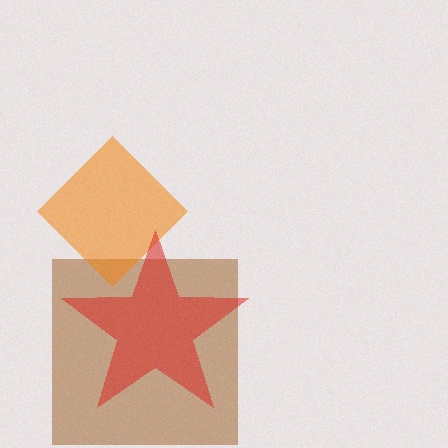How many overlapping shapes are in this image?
There are 3 overlapping shapes in the image.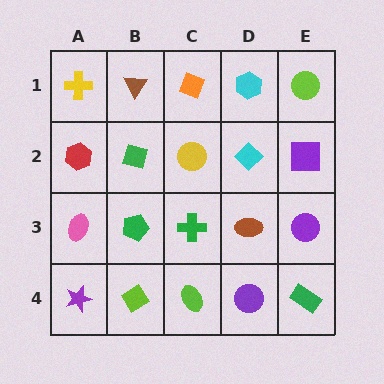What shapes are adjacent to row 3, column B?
A green diamond (row 2, column B), a lime diamond (row 4, column B), a pink ellipse (row 3, column A), a green cross (row 3, column C).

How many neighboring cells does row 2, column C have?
4.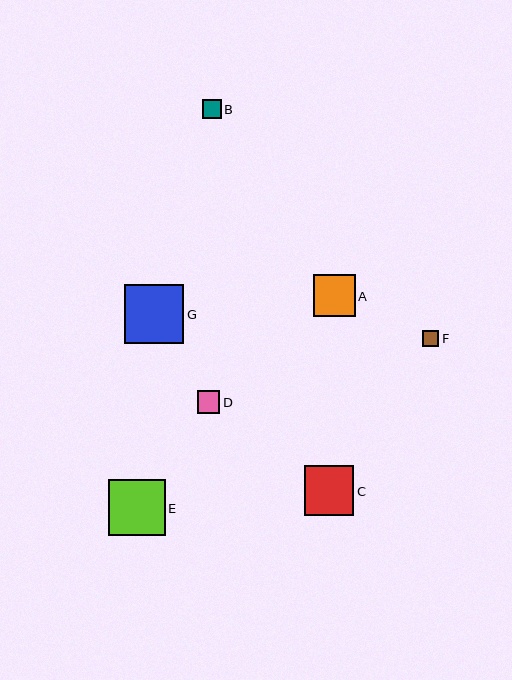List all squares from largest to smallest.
From largest to smallest: G, E, C, A, D, B, F.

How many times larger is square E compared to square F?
Square E is approximately 3.4 times the size of square F.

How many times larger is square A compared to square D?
Square A is approximately 1.8 times the size of square D.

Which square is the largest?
Square G is the largest with a size of approximately 59 pixels.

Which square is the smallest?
Square F is the smallest with a size of approximately 17 pixels.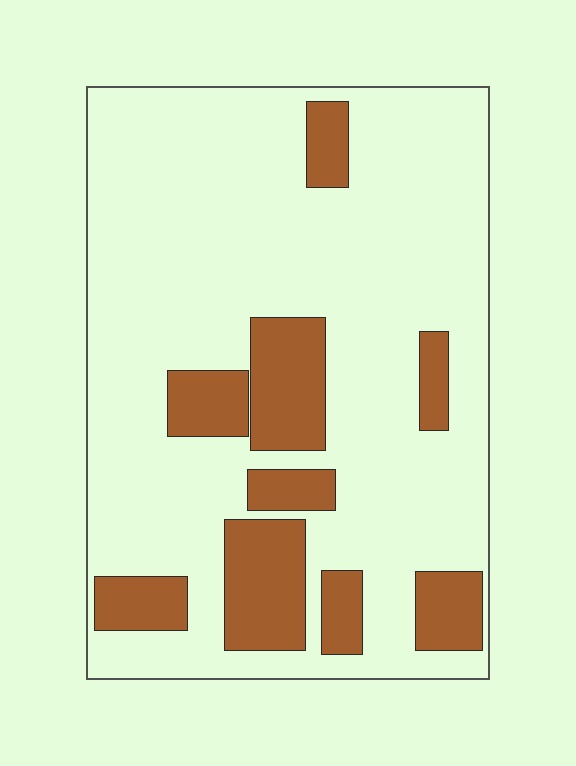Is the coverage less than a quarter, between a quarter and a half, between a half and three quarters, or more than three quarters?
Less than a quarter.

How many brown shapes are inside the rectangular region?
9.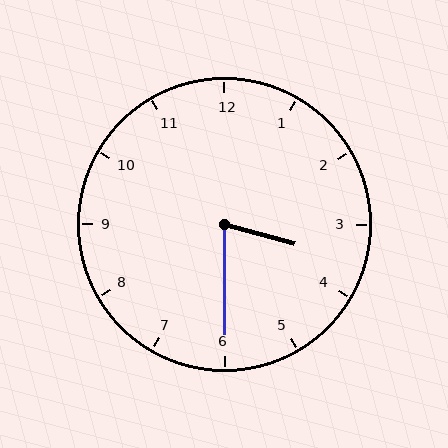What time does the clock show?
3:30.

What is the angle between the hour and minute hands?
Approximately 75 degrees.